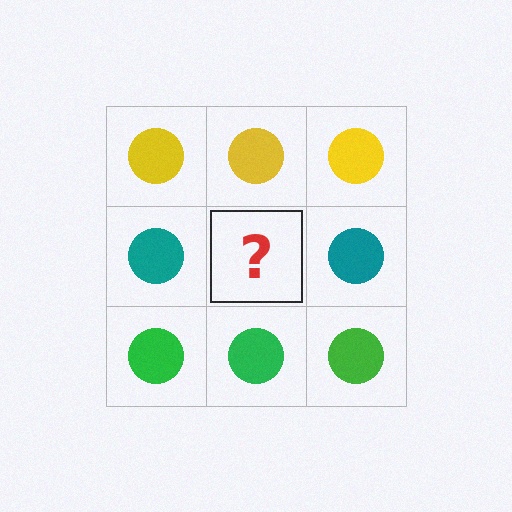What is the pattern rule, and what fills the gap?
The rule is that each row has a consistent color. The gap should be filled with a teal circle.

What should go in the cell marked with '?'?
The missing cell should contain a teal circle.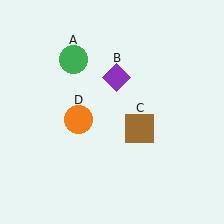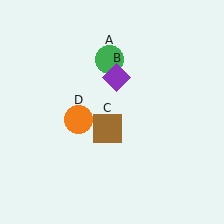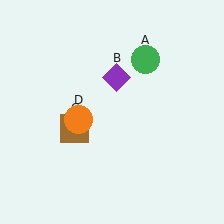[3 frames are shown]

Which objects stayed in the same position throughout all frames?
Purple diamond (object B) and orange circle (object D) remained stationary.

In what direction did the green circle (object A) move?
The green circle (object A) moved right.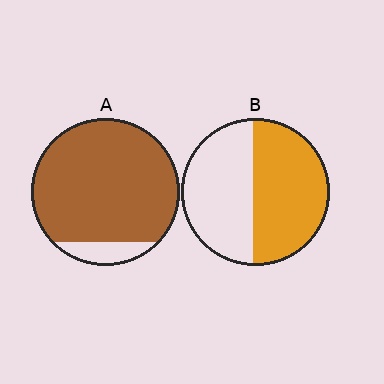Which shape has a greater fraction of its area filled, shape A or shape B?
Shape A.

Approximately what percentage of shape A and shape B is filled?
A is approximately 90% and B is approximately 50%.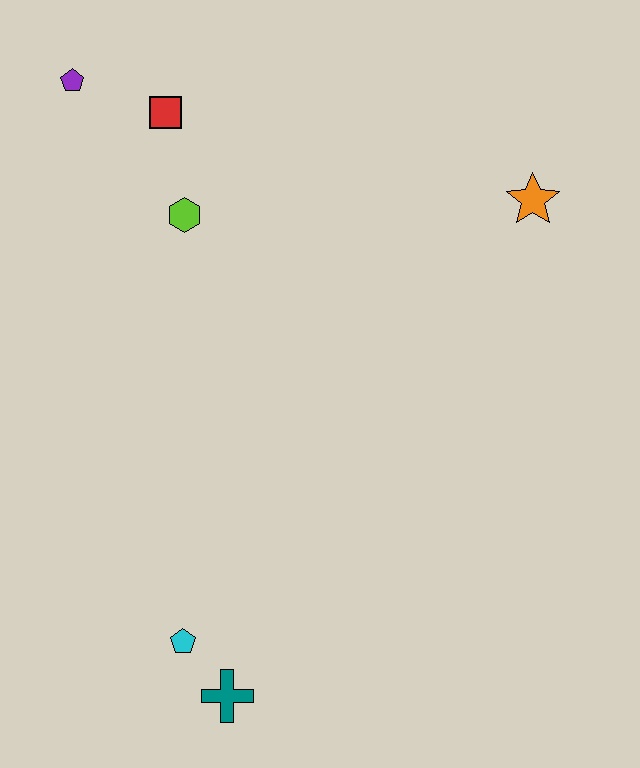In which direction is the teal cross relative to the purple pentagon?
The teal cross is below the purple pentagon.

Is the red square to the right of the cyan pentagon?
No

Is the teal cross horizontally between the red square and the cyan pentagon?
No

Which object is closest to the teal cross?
The cyan pentagon is closest to the teal cross.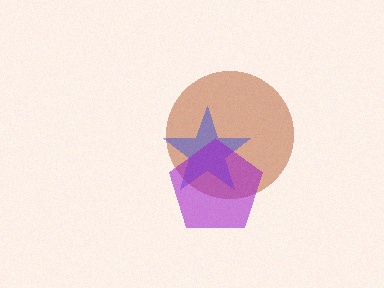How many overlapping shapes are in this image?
There are 3 overlapping shapes in the image.